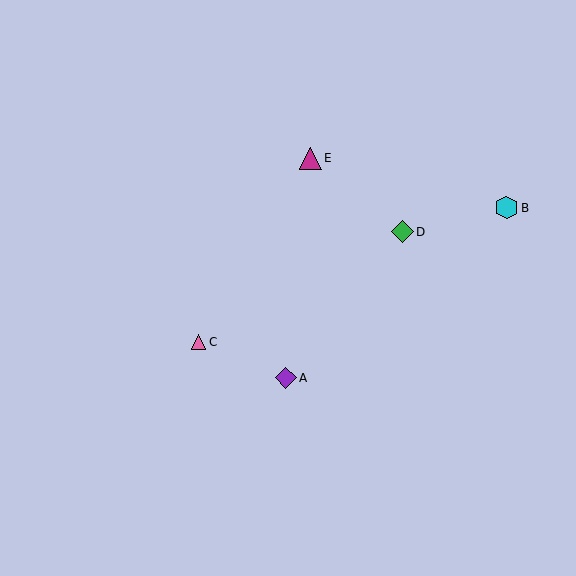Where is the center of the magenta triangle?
The center of the magenta triangle is at (310, 158).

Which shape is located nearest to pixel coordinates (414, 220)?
The green diamond (labeled D) at (402, 232) is nearest to that location.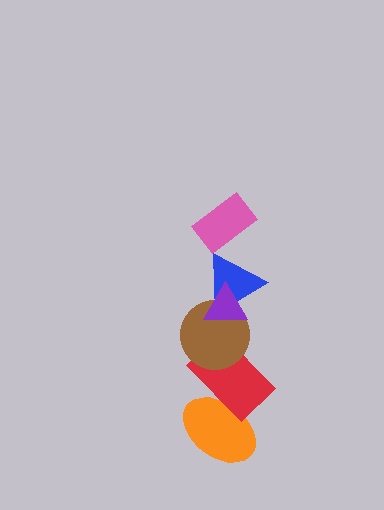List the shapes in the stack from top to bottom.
From top to bottom: the pink rectangle, the purple triangle, the blue triangle, the brown circle, the red rectangle, the orange ellipse.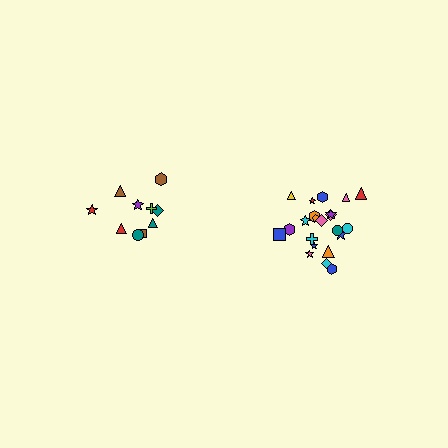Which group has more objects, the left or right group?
The right group.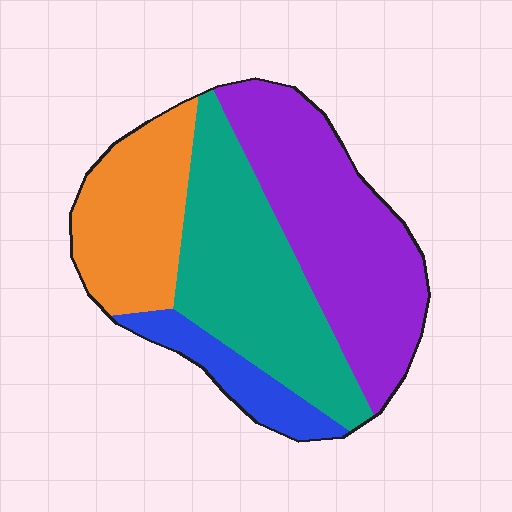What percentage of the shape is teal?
Teal takes up between a quarter and a half of the shape.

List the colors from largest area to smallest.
From largest to smallest: purple, teal, orange, blue.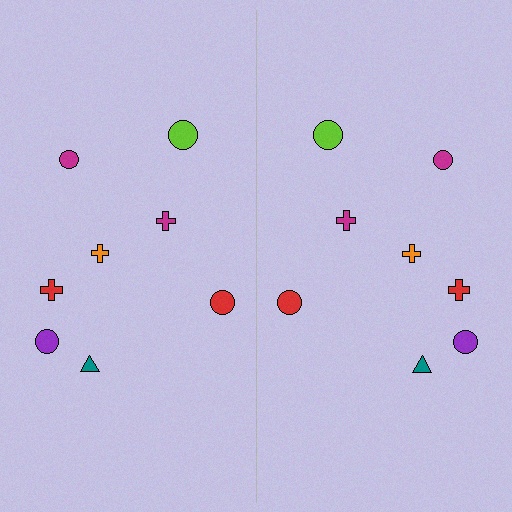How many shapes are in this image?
There are 16 shapes in this image.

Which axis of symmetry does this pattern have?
The pattern has a vertical axis of symmetry running through the center of the image.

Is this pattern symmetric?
Yes, this pattern has bilateral (reflection) symmetry.